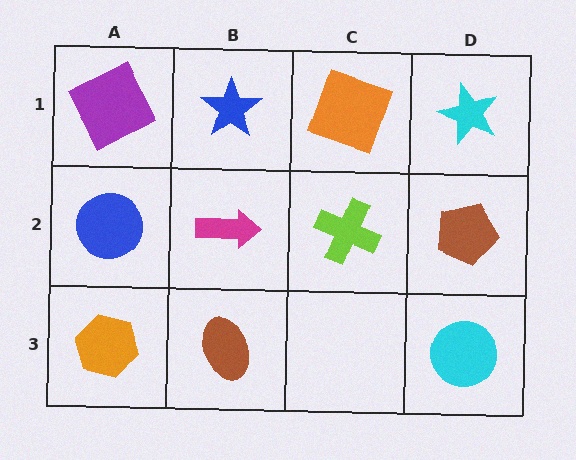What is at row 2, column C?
A lime cross.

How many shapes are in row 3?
3 shapes.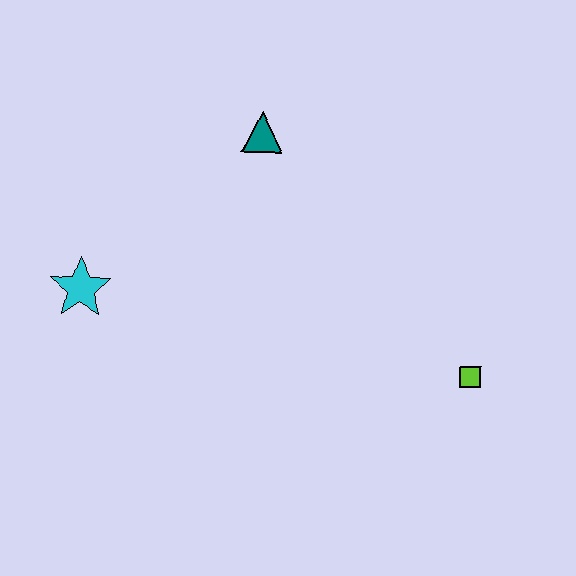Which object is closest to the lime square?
The teal triangle is closest to the lime square.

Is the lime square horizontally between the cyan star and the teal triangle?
No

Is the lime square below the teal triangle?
Yes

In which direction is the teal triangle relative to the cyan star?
The teal triangle is to the right of the cyan star.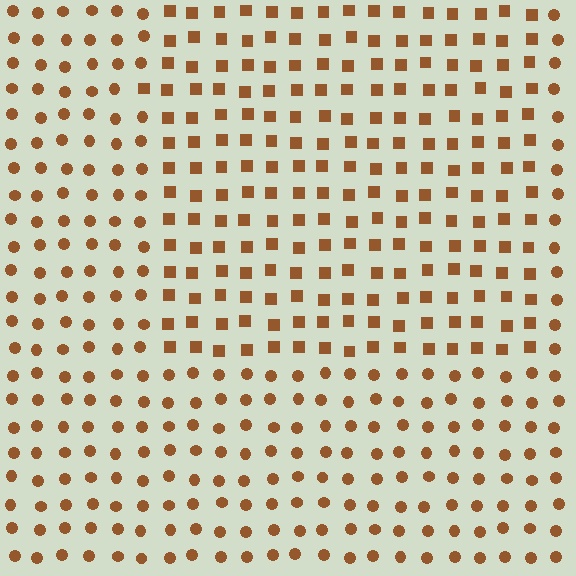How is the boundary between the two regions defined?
The boundary is defined by a change in element shape: squares inside vs. circles outside. All elements share the same color and spacing.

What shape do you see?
I see a rectangle.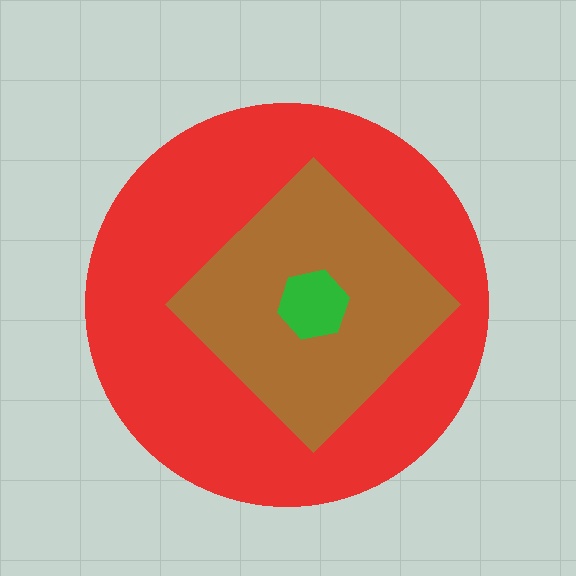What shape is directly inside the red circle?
The brown diamond.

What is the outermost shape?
The red circle.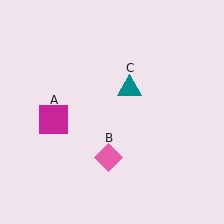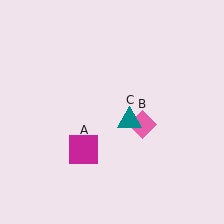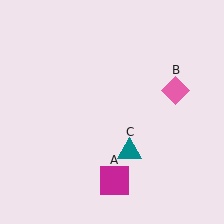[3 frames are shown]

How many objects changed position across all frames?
3 objects changed position: magenta square (object A), pink diamond (object B), teal triangle (object C).